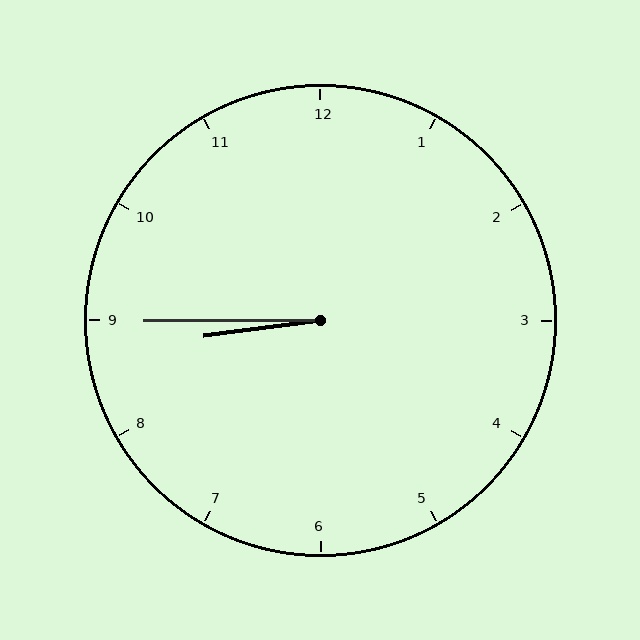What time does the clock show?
8:45.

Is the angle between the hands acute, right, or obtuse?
It is acute.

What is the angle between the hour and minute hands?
Approximately 8 degrees.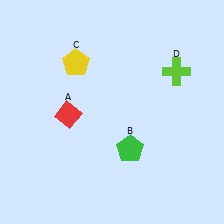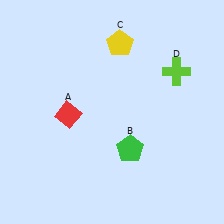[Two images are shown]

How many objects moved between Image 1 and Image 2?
1 object moved between the two images.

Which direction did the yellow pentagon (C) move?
The yellow pentagon (C) moved right.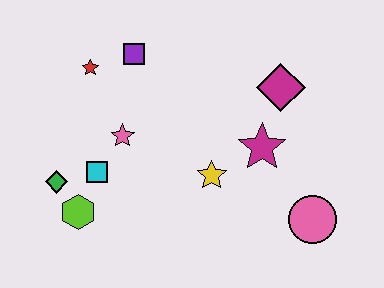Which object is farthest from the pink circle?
The red star is farthest from the pink circle.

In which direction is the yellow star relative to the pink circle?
The yellow star is to the left of the pink circle.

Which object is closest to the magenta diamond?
The magenta star is closest to the magenta diamond.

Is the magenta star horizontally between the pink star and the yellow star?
No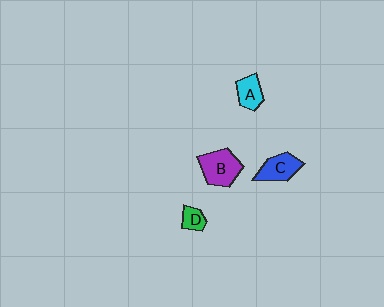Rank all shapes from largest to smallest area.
From largest to smallest: B (purple), C (blue), A (cyan), D (green).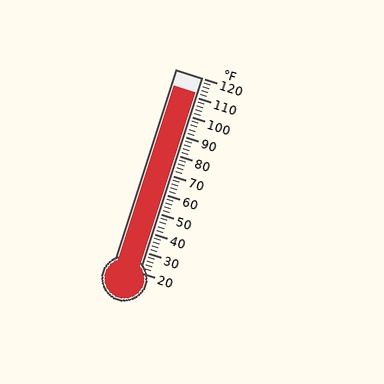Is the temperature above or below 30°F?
The temperature is above 30°F.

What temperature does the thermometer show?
The thermometer shows approximately 112°F.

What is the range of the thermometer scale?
The thermometer scale ranges from 20°F to 120°F.